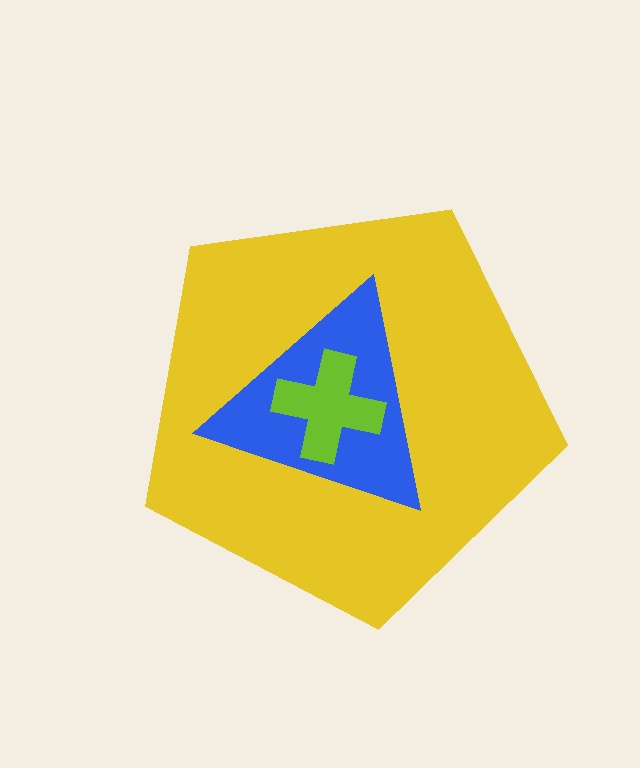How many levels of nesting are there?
3.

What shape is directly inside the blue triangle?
The lime cross.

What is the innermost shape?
The lime cross.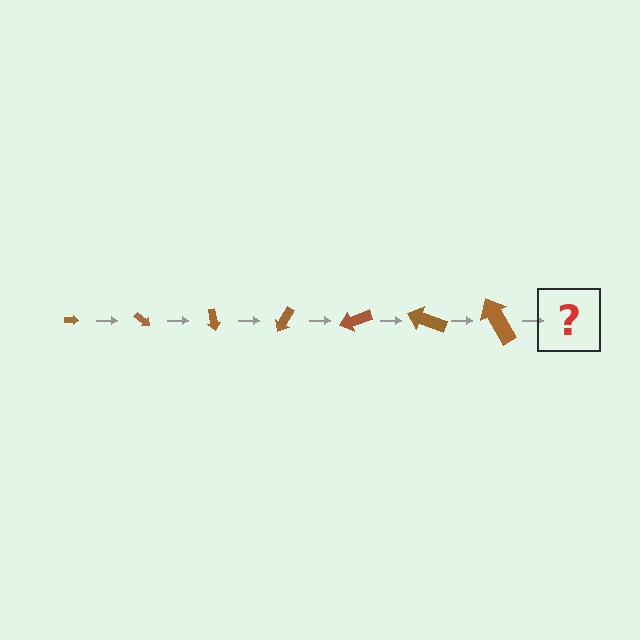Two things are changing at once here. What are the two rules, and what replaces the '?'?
The two rules are that the arrow grows larger each step and it rotates 40 degrees each step. The '?' should be an arrow, larger than the previous one and rotated 280 degrees from the start.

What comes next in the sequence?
The next element should be an arrow, larger than the previous one and rotated 280 degrees from the start.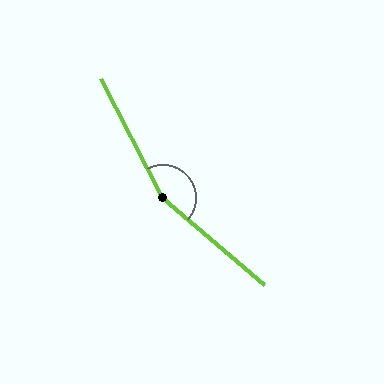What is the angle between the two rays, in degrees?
Approximately 158 degrees.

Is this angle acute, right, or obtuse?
It is obtuse.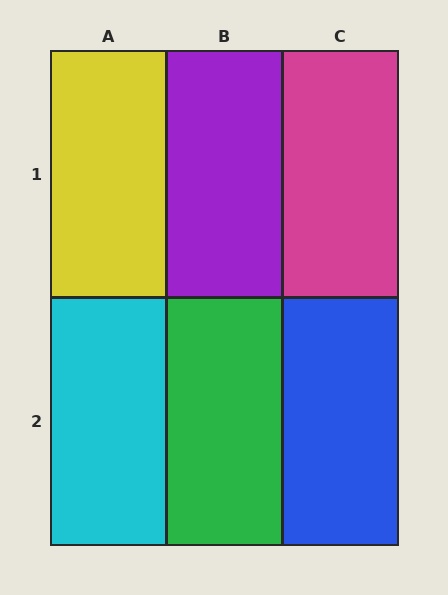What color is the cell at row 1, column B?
Purple.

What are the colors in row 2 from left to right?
Cyan, green, blue.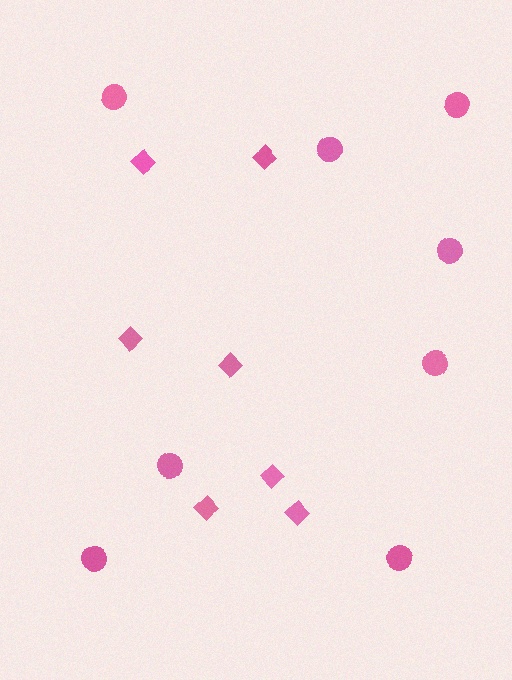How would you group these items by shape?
There are 2 groups: one group of diamonds (7) and one group of circles (8).